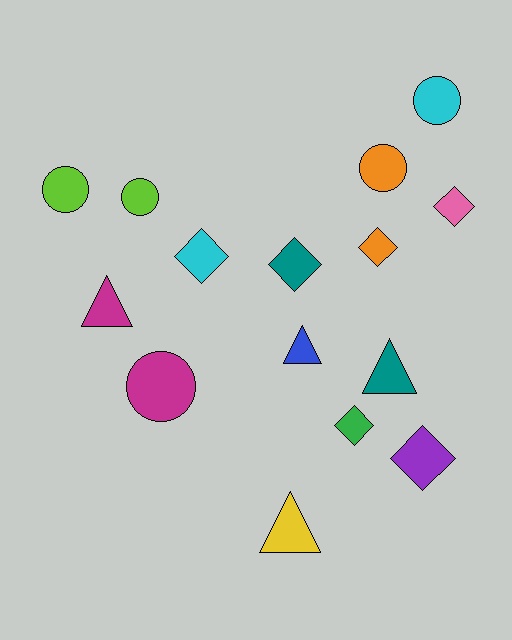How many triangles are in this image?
There are 4 triangles.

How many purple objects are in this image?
There is 1 purple object.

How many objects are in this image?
There are 15 objects.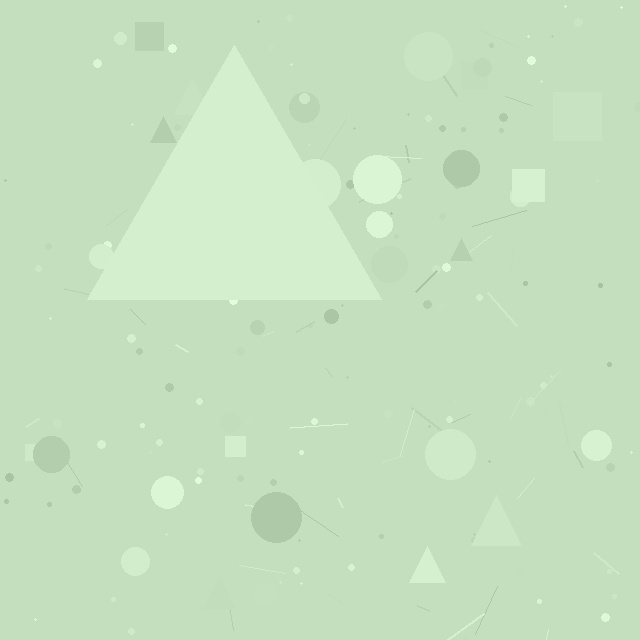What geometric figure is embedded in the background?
A triangle is embedded in the background.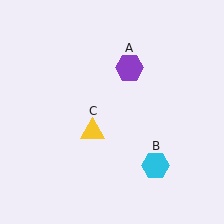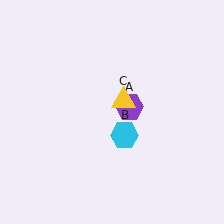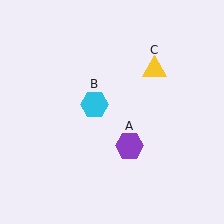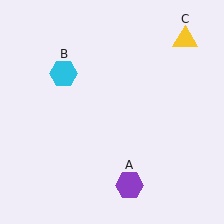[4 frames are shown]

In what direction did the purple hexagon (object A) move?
The purple hexagon (object A) moved down.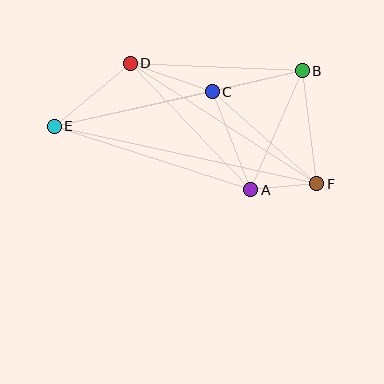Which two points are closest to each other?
Points A and F are closest to each other.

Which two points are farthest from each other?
Points E and F are farthest from each other.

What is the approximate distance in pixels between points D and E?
The distance between D and E is approximately 99 pixels.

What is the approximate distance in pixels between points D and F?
The distance between D and F is approximately 222 pixels.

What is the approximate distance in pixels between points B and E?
The distance between B and E is approximately 254 pixels.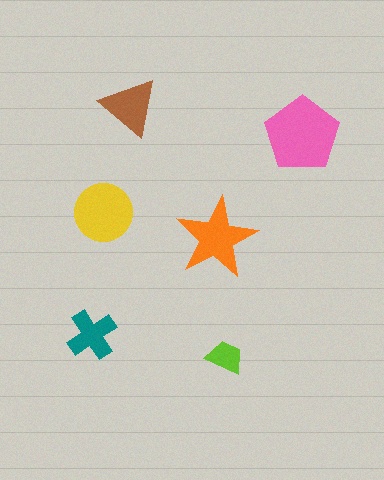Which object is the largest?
The pink pentagon.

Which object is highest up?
The brown triangle is topmost.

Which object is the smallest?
The lime trapezoid.